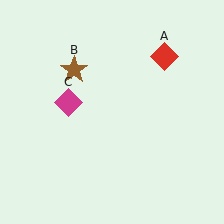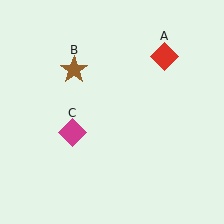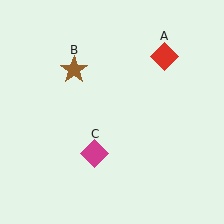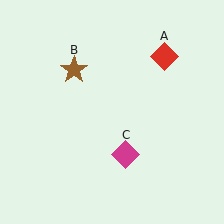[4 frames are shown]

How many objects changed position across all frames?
1 object changed position: magenta diamond (object C).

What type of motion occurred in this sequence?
The magenta diamond (object C) rotated counterclockwise around the center of the scene.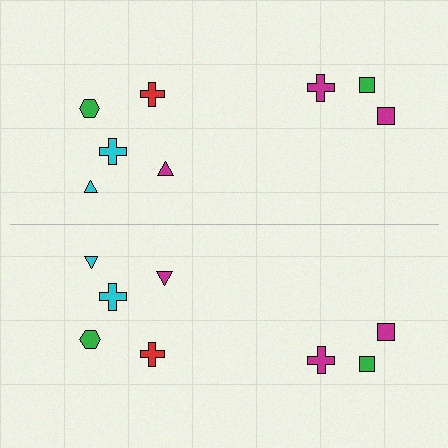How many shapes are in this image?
There are 16 shapes in this image.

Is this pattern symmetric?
Yes, this pattern has bilateral (reflection) symmetry.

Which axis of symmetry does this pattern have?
The pattern has a horizontal axis of symmetry running through the center of the image.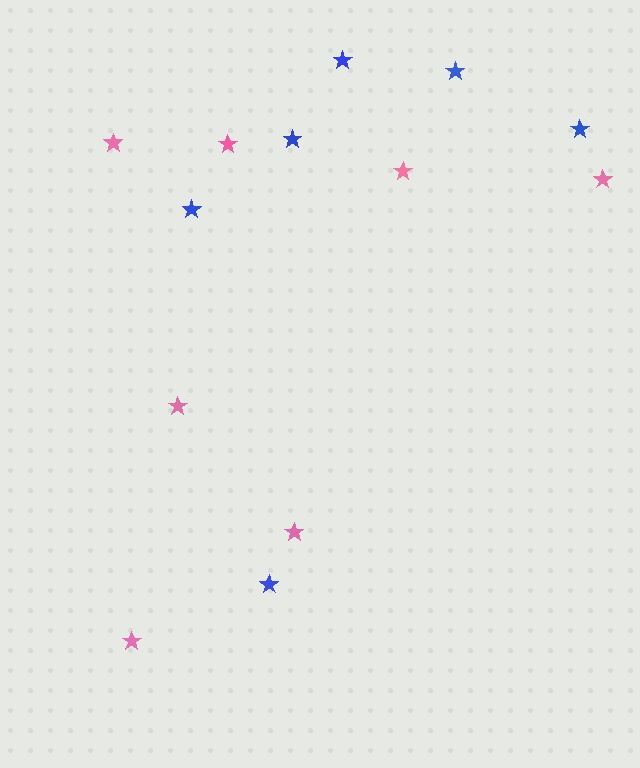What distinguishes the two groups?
There are 2 groups: one group of pink stars (7) and one group of blue stars (6).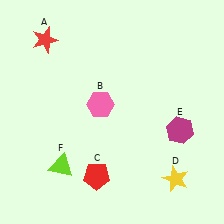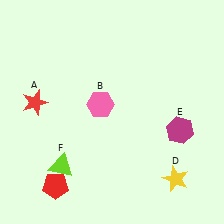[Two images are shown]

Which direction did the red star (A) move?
The red star (A) moved down.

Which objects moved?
The objects that moved are: the red star (A), the red pentagon (C).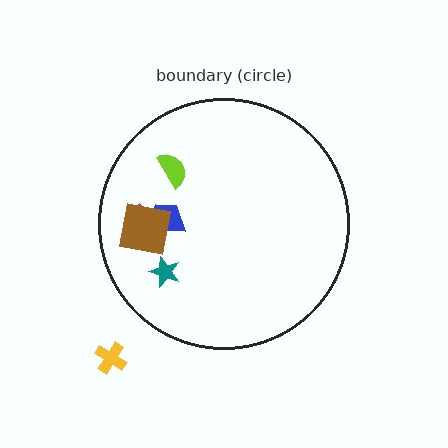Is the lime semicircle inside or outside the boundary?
Inside.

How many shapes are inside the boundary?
5 inside, 1 outside.